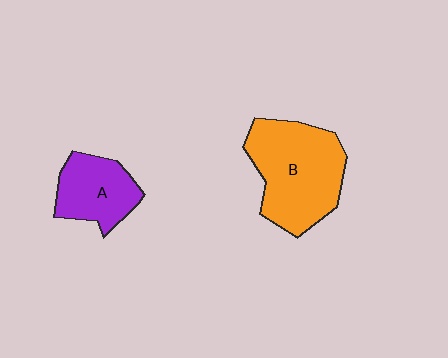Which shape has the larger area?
Shape B (orange).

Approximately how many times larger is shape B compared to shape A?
Approximately 1.7 times.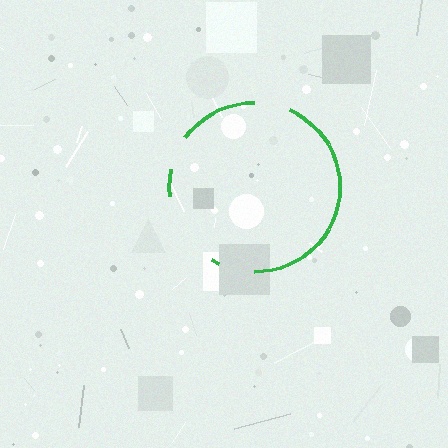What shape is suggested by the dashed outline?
The dashed outline suggests a circle.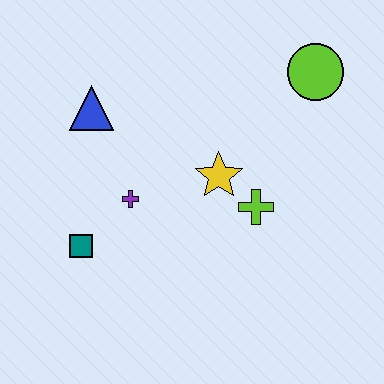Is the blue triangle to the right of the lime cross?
No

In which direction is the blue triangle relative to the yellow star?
The blue triangle is to the left of the yellow star.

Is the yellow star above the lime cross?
Yes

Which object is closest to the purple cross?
The teal square is closest to the purple cross.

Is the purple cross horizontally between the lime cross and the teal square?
Yes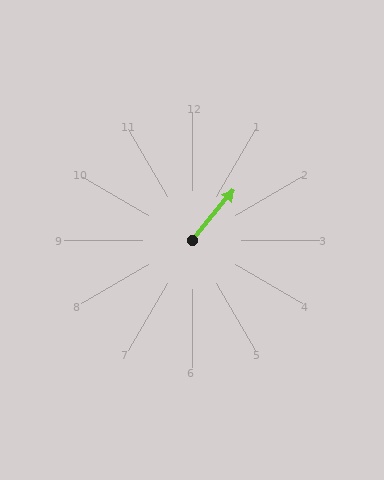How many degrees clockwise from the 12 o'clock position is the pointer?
Approximately 39 degrees.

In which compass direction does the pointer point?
Northeast.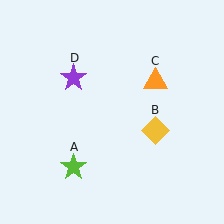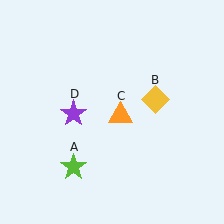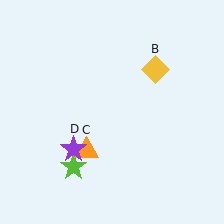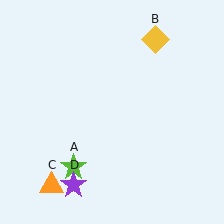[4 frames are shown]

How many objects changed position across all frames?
3 objects changed position: yellow diamond (object B), orange triangle (object C), purple star (object D).